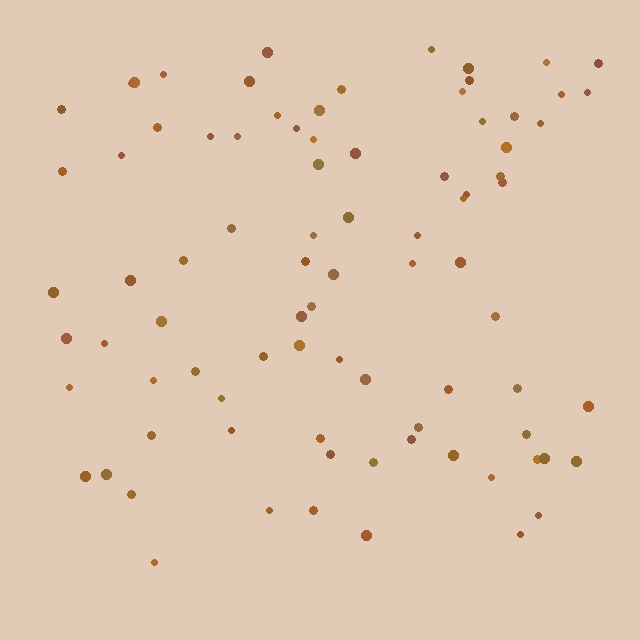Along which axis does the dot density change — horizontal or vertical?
Vertical.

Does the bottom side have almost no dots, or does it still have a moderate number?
Still a moderate number, just noticeably fewer than the top.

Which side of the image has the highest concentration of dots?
The top.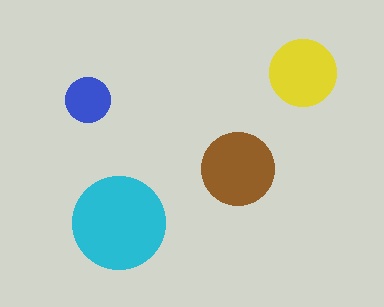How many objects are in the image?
There are 4 objects in the image.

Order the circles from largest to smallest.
the cyan one, the brown one, the yellow one, the blue one.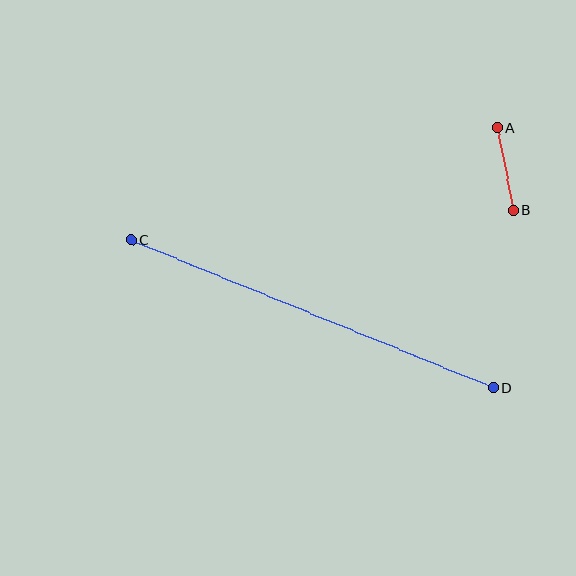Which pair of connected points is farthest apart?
Points C and D are farthest apart.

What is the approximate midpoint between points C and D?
The midpoint is at approximately (312, 314) pixels.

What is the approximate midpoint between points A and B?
The midpoint is at approximately (505, 169) pixels.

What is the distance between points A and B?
The distance is approximately 85 pixels.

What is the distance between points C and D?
The distance is approximately 391 pixels.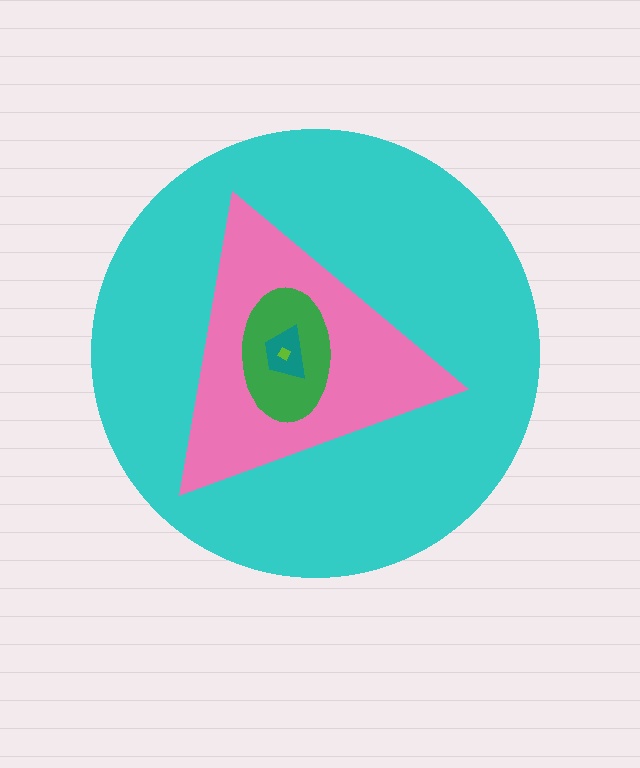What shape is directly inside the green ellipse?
The teal trapezoid.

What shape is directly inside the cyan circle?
The pink triangle.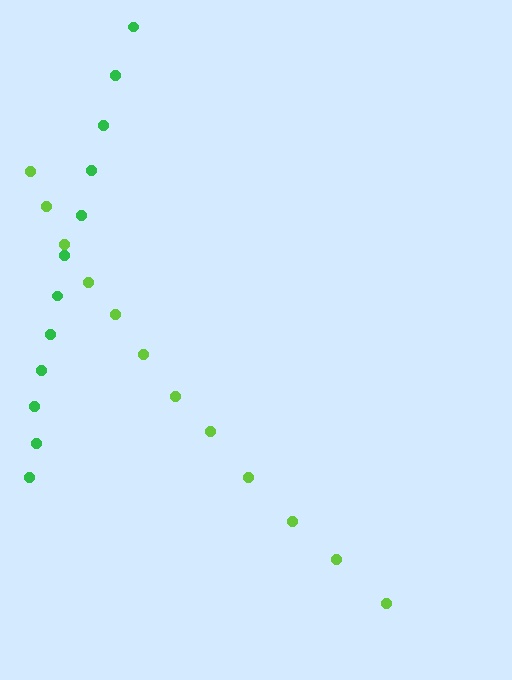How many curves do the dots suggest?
There are 2 distinct paths.